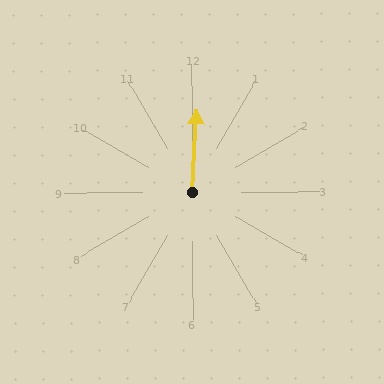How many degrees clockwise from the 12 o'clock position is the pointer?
Approximately 3 degrees.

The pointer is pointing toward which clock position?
Roughly 12 o'clock.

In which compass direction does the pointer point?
North.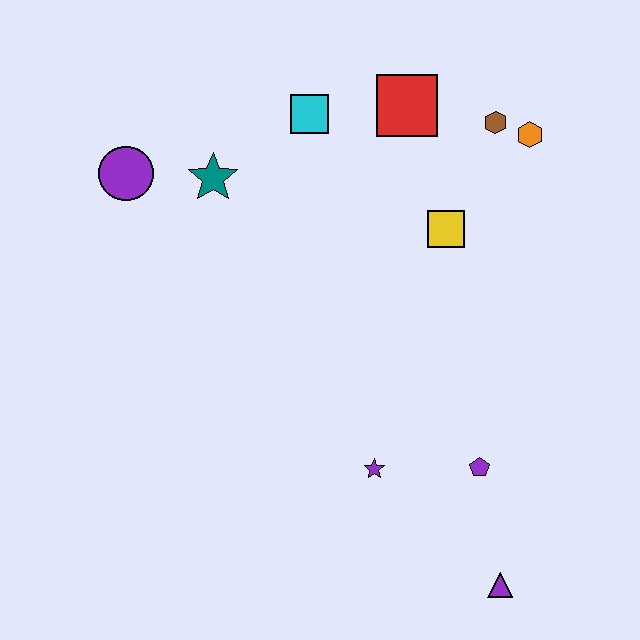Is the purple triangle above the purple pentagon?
No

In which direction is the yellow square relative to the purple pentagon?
The yellow square is above the purple pentagon.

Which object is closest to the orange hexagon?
The brown hexagon is closest to the orange hexagon.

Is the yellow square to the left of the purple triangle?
Yes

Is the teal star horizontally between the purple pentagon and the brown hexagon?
No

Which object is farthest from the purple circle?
The purple triangle is farthest from the purple circle.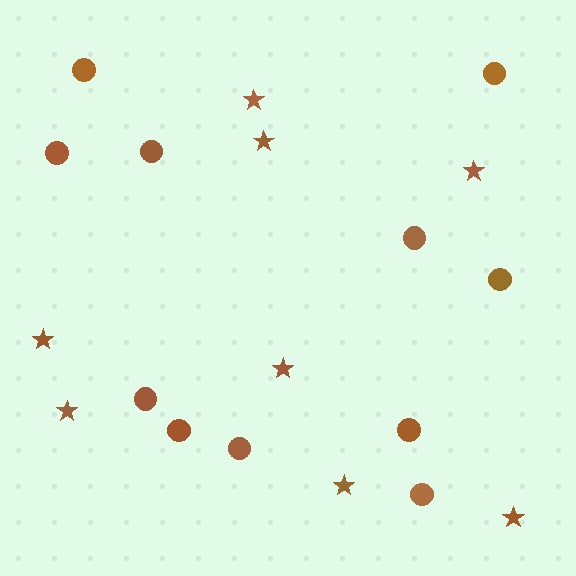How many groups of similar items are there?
There are 2 groups: one group of stars (8) and one group of circles (11).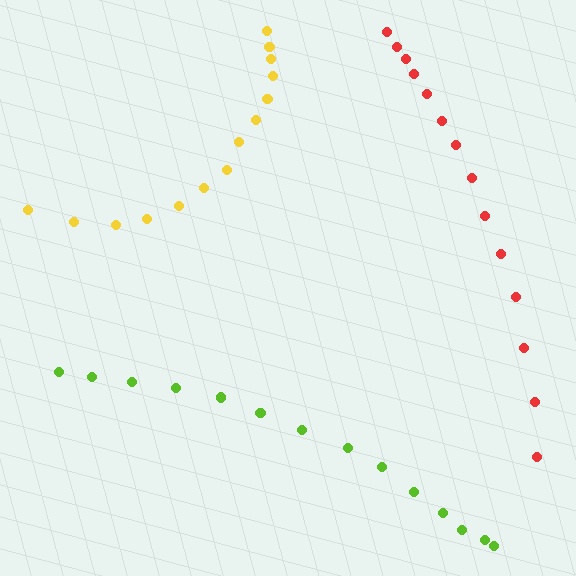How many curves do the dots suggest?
There are 3 distinct paths.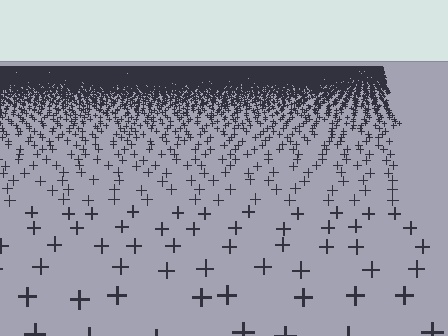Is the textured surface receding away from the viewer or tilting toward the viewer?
The surface is receding away from the viewer. Texture elements get smaller and denser toward the top.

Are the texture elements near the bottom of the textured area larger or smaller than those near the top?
Larger. Near the bottom, elements are closer to the viewer and appear at a bigger on-screen size.